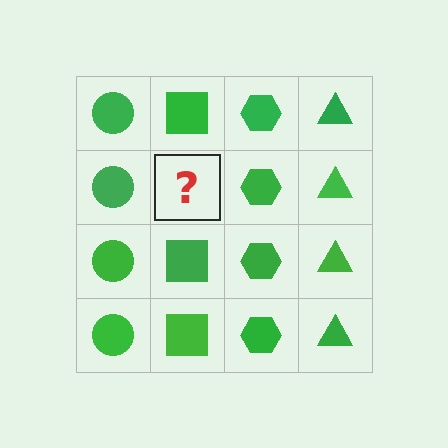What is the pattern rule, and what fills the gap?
The rule is that each column has a consistent shape. The gap should be filled with a green square.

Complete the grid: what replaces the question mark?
The question mark should be replaced with a green square.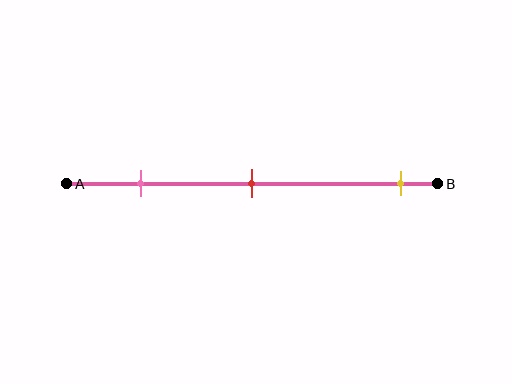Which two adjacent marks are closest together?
The pink and red marks are the closest adjacent pair.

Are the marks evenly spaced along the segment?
No, the marks are not evenly spaced.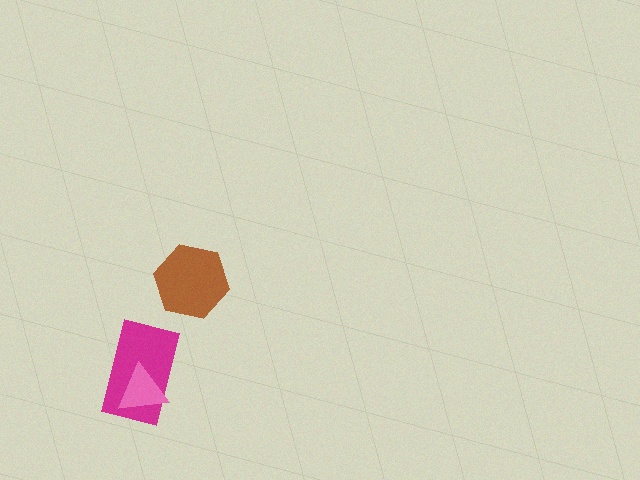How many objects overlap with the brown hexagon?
0 objects overlap with the brown hexagon.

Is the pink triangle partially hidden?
No, no other shape covers it.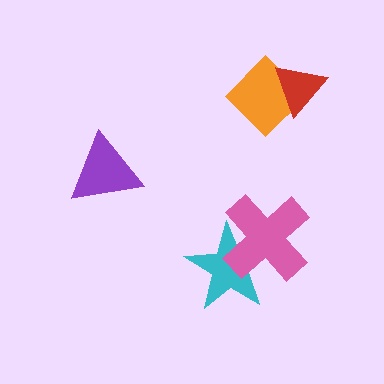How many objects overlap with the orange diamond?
1 object overlaps with the orange diamond.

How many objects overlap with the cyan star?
1 object overlaps with the cyan star.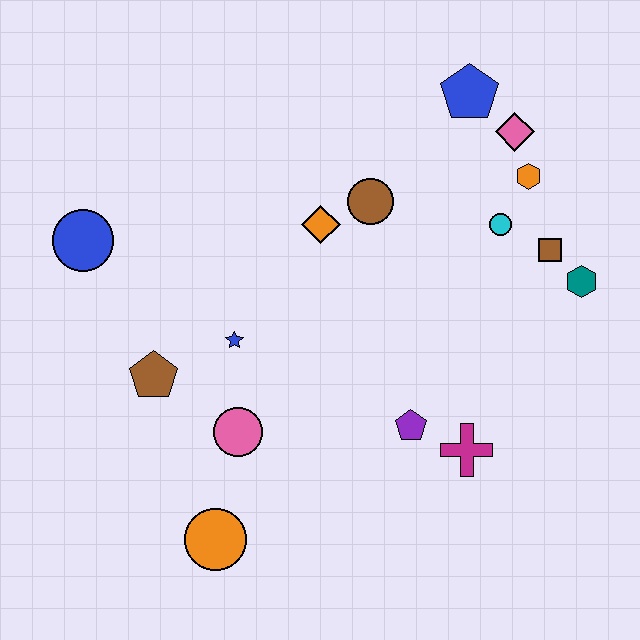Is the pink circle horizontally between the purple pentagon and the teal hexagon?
No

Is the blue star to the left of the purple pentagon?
Yes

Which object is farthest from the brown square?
The blue circle is farthest from the brown square.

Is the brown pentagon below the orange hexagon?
Yes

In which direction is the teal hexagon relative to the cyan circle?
The teal hexagon is to the right of the cyan circle.